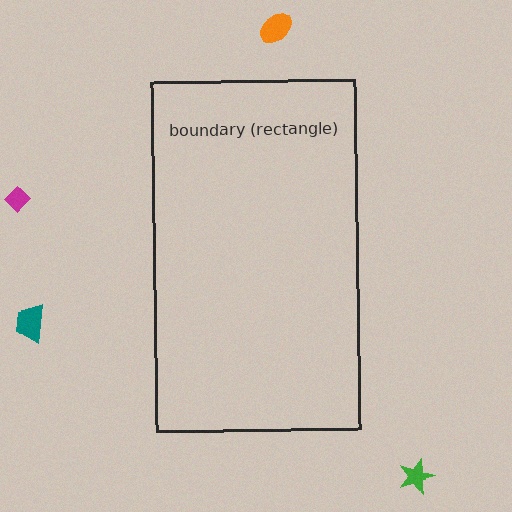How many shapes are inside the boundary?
0 inside, 4 outside.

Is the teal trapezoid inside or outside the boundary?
Outside.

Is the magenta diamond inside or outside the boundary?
Outside.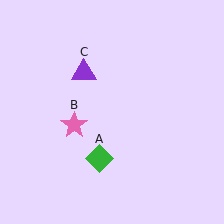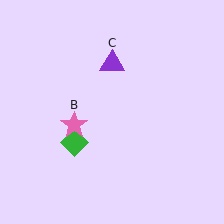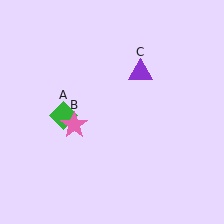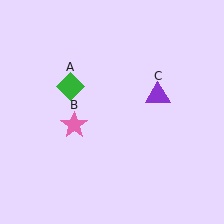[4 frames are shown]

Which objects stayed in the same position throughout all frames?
Pink star (object B) remained stationary.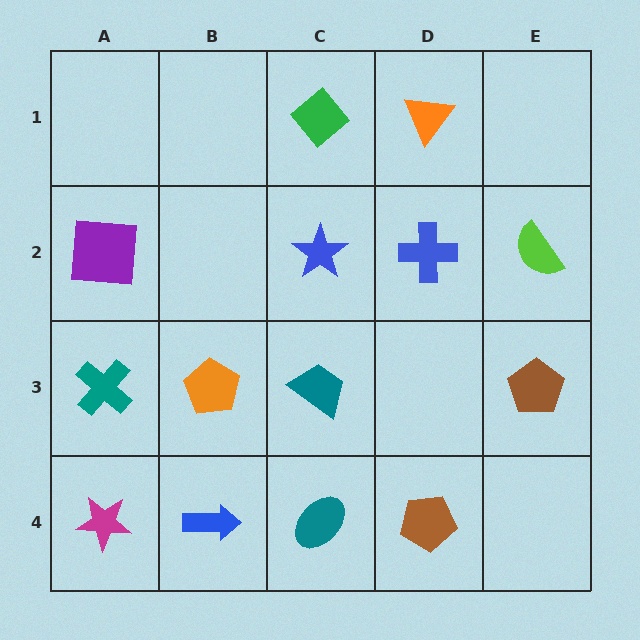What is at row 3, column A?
A teal cross.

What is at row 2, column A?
A purple square.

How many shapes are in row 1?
2 shapes.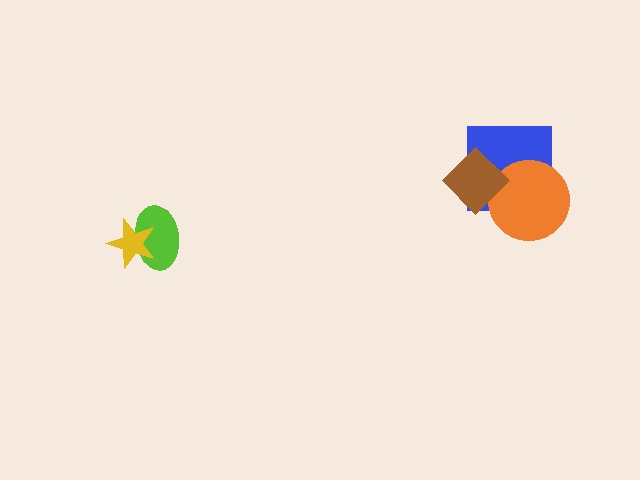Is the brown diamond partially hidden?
No, no other shape covers it.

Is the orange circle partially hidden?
Yes, it is partially covered by another shape.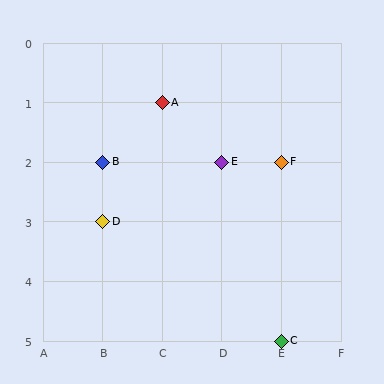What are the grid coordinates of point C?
Point C is at grid coordinates (E, 5).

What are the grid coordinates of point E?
Point E is at grid coordinates (D, 2).